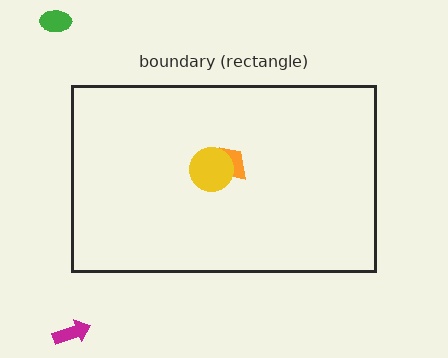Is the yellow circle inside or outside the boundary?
Inside.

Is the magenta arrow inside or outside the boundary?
Outside.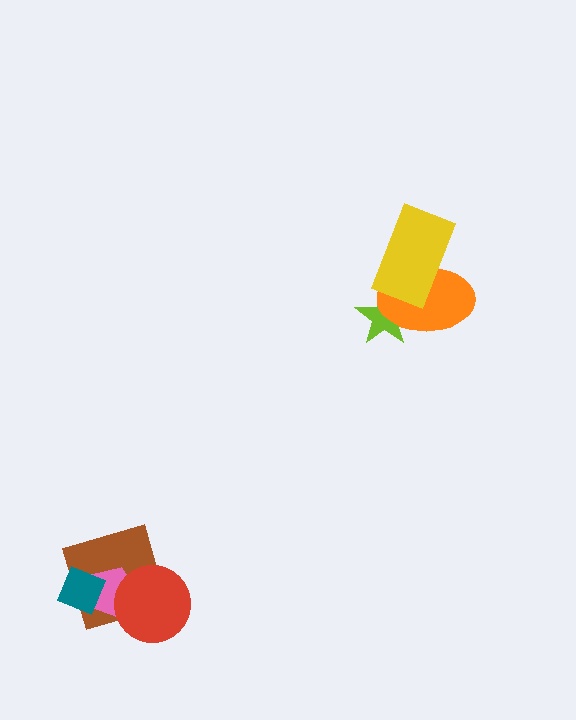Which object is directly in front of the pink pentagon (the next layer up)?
The red circle is directly in front of the pink pentagon.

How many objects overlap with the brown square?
3 objects overlap with the brown square.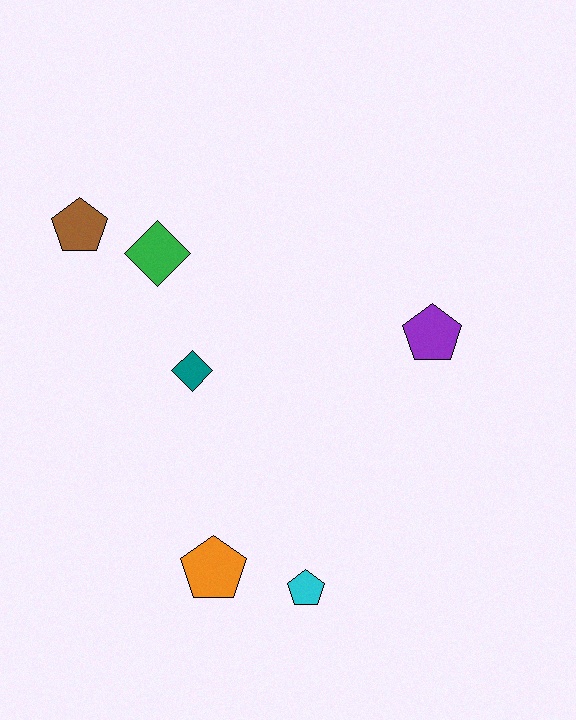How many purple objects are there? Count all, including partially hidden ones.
There is 1 purple object.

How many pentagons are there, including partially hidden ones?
There are 4 pentagons.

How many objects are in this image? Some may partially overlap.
There are 6 objects.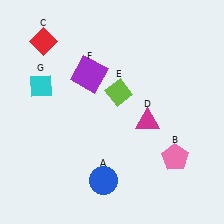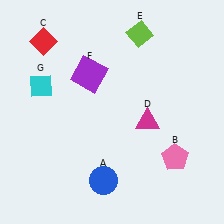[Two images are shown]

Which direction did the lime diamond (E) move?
The lime diamond (E) moved up.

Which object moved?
The lime diamond (E) moved up.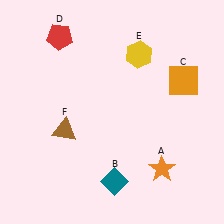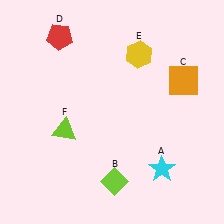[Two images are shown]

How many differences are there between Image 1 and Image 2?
There are 3 differences between the two images.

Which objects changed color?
A changed from orange to cyan. B changed from teal to lime. F changed from brown to lime.